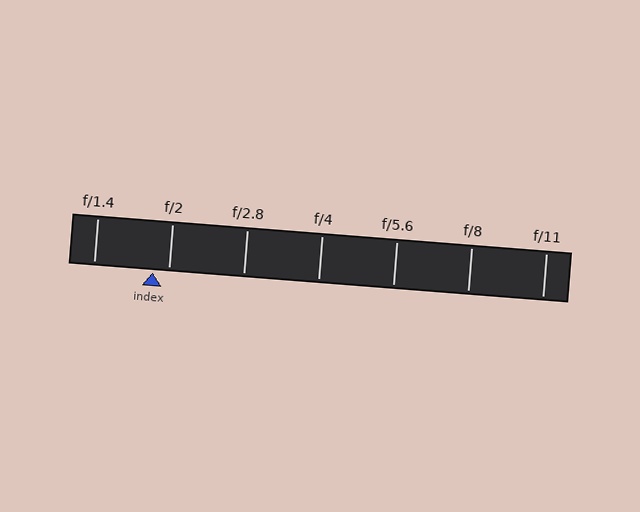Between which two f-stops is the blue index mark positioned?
The index mark is between f/1.4 and f/2.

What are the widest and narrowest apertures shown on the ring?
The widest aperture shown is f/1.4 and the narrowest is f/11.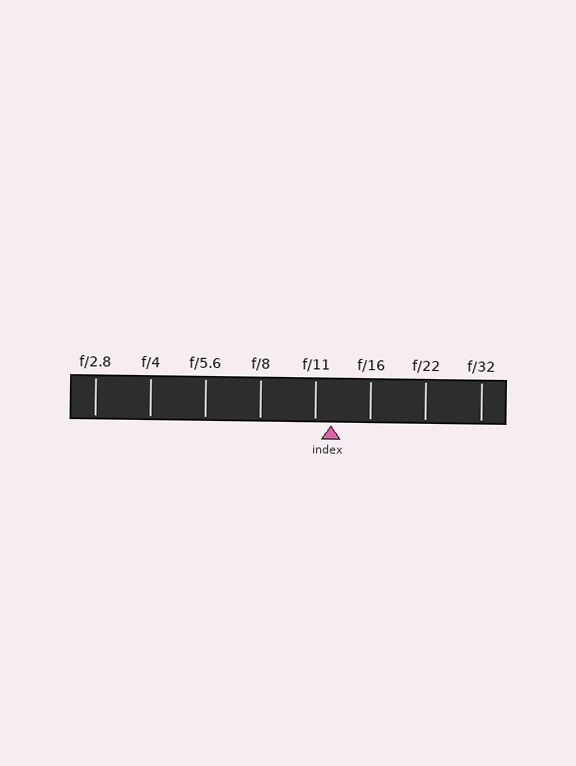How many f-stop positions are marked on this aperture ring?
There are 8 f-stop positions marked.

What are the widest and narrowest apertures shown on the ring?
The widest aperture shown is f/2.8 and the narrowest is f/32.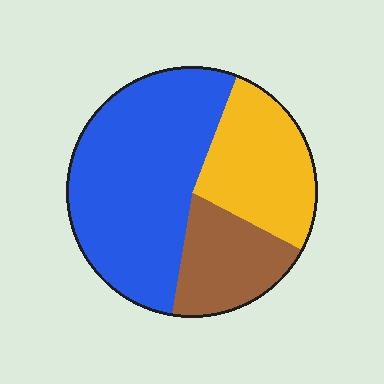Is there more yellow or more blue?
Blue.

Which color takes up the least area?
Brown, at roughly 20%.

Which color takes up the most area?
Blue, at roughly 55%.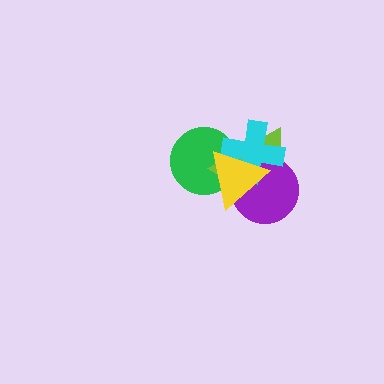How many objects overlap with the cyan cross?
4 objects overlap with the cyan cross.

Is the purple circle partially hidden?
Yes, it is partially covered by another shape.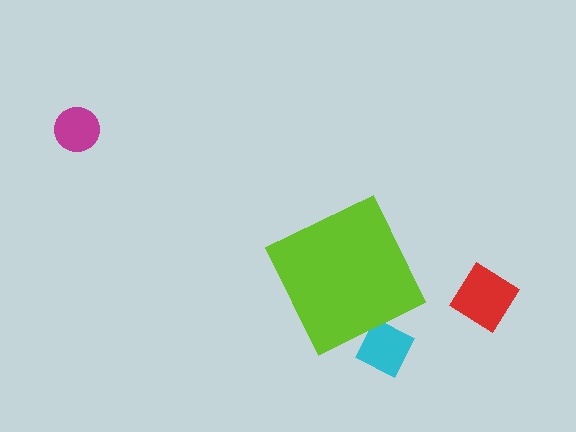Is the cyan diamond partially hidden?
Yes, the cyan diamond is partially hidden behind the lime diamond.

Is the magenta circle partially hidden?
No, the magenta circle is fully visible.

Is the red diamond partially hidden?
No, the red diamond is fully visible.